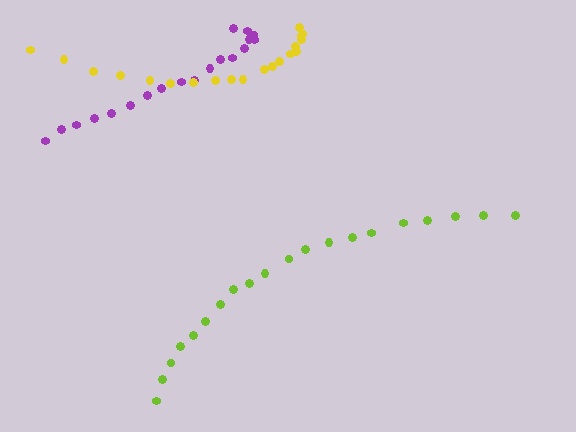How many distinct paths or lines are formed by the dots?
There are 3 distinct paths.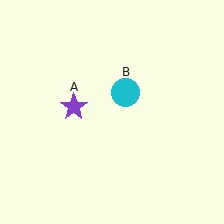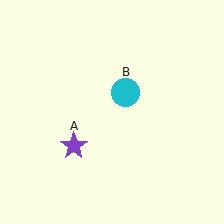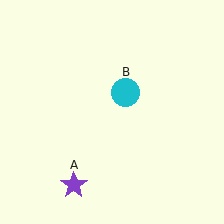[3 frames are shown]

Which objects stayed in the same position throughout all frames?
Cyan circle (object B) remained stationary.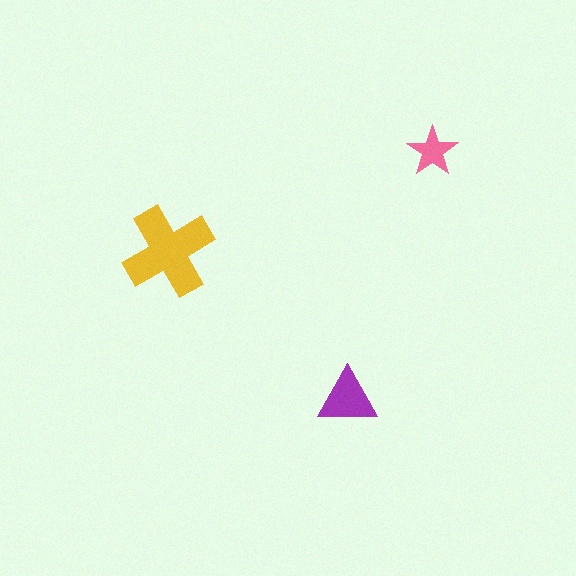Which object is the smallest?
The pink star.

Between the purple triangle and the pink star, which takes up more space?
The purple triangle.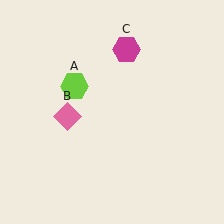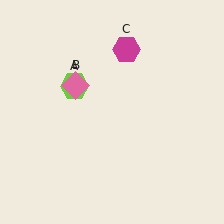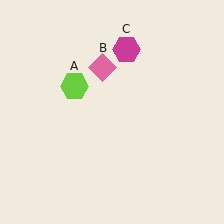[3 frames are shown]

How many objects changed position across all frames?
1 object changed position: pink diamond (object B).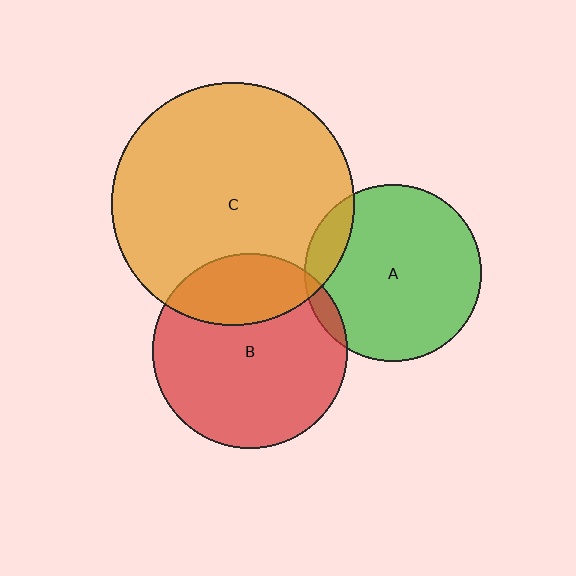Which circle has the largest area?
Circle C (orange).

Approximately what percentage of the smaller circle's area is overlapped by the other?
Approximately 10%.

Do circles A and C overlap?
Yes.